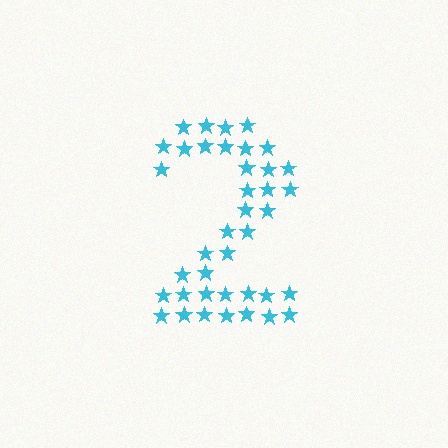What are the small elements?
The small elements are stars.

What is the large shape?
The large shape is the digit 2.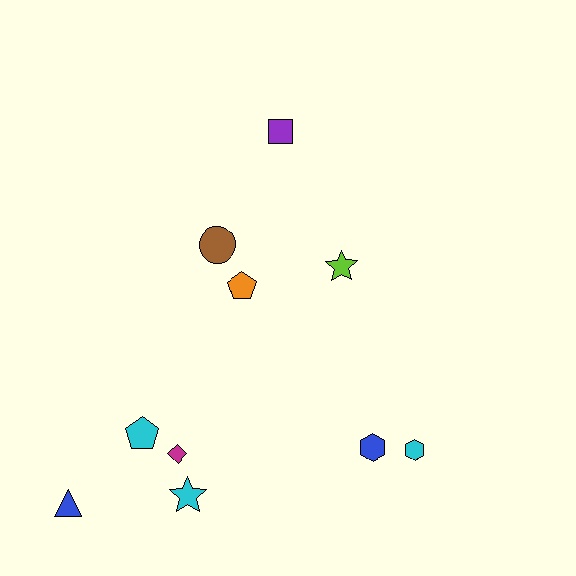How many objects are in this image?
There are 10 objects.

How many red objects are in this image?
There are no red objects.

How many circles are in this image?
There is 1 circle.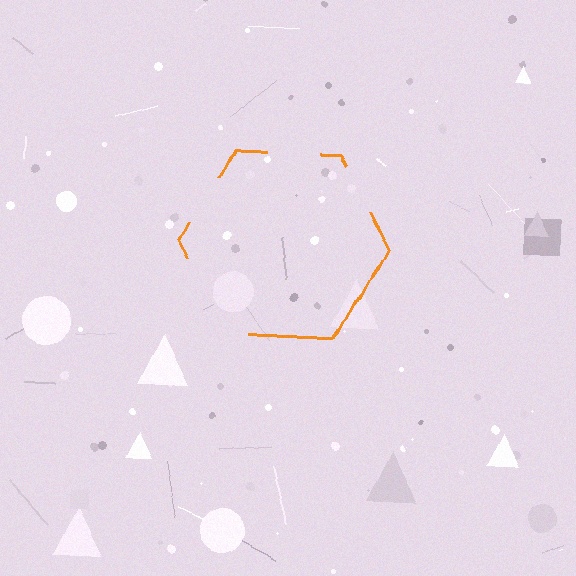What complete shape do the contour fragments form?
The contour fragments form a hexagon.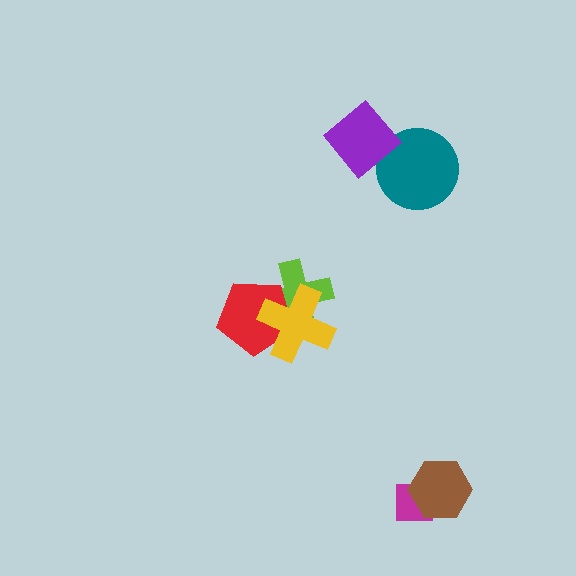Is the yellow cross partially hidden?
No, no other shape covers it.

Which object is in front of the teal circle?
The purple diamond is in front of the teal circle.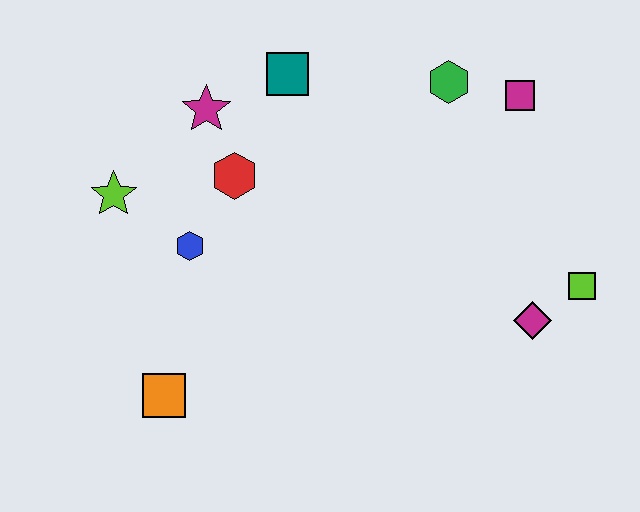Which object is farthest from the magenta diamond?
The lime star is farthest from the magenta diamond.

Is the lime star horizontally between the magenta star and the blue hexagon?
No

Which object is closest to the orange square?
The blue hexagon is closest to the orange square.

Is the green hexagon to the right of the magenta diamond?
No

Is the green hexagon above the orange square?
Yes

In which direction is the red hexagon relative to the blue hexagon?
The red hexagon is above the blue hexagon.